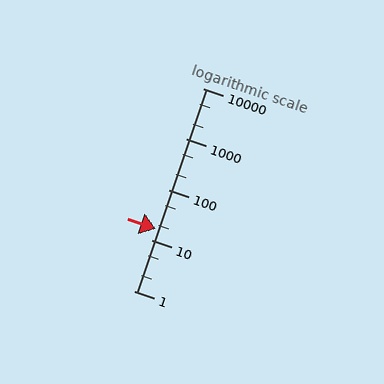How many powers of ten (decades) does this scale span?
The scale spans 4 decades, from 1 to 10000.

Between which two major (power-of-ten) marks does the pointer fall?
The pointer is between 10 and 100.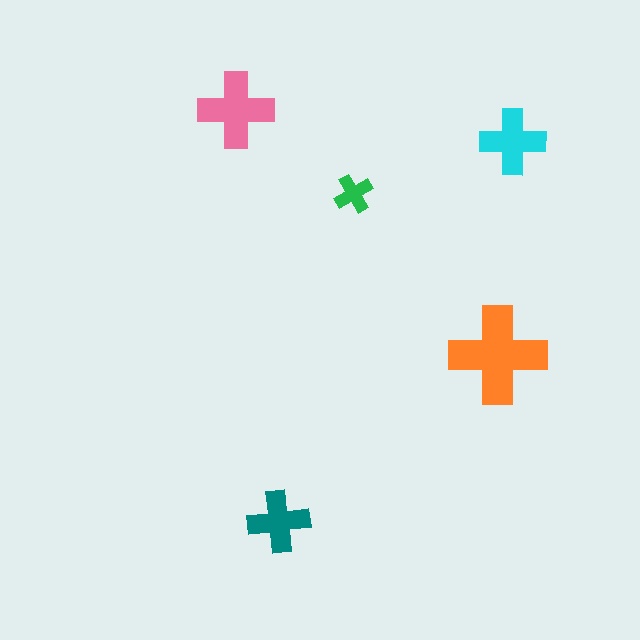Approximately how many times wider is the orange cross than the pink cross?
About 1.5 times wider.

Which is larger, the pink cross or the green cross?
The pink one.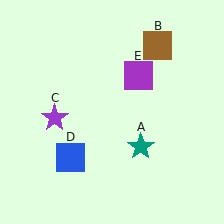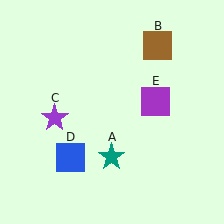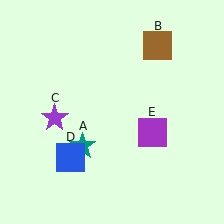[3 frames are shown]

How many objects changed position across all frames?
2 objects changed position: teal star (object A), purple square (object E).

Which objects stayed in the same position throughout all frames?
Brown square (object B) and purple star (object C) and blue square (object D) remained stationary.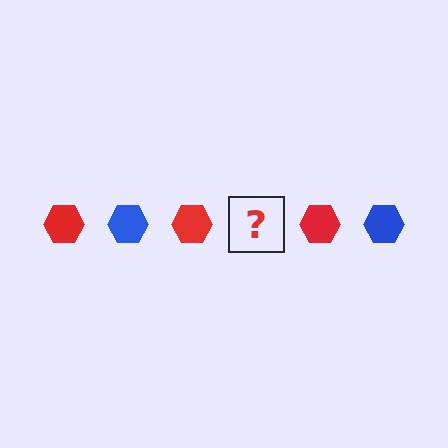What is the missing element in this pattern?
The missing element is a blue hexagon.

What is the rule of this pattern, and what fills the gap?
The rule is that the pattern cycles through red, blue hexagons. The gap should be filled with a blue hexagon.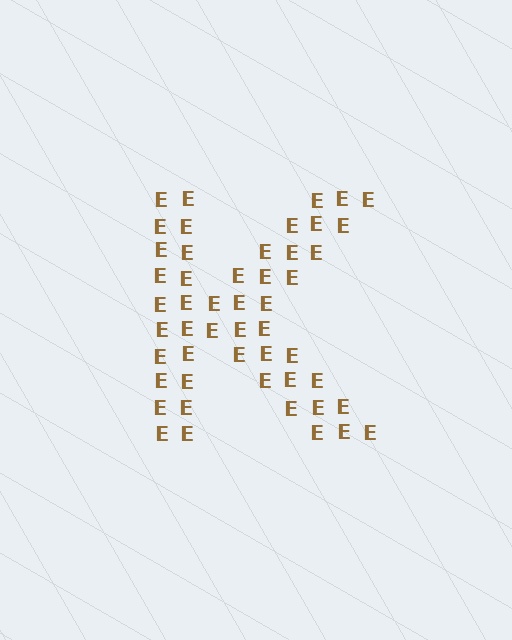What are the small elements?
The small elements are letter E's.